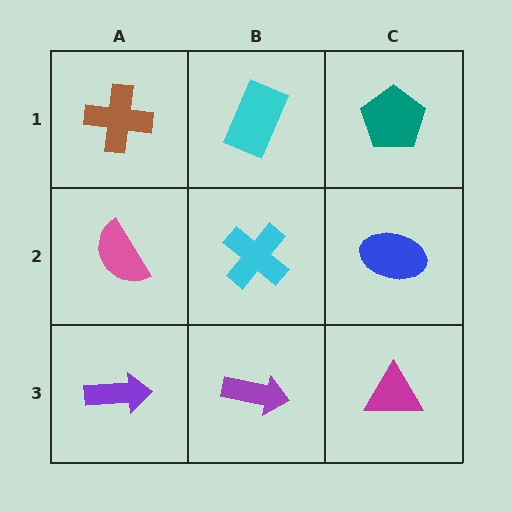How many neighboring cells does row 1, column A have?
2.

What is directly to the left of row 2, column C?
A cyan cross.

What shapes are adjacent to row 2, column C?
A teal pentagon (row 1, column C), a magenta triangle (row 3, column C), a cyan cross (row 2, column B).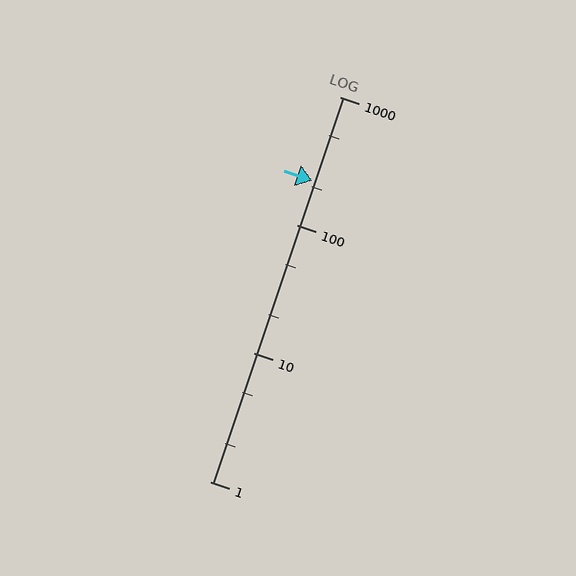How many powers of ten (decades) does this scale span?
The scale spans 3 decades, from 1 to 1000.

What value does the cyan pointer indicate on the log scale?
The pointer indicates approximately 220.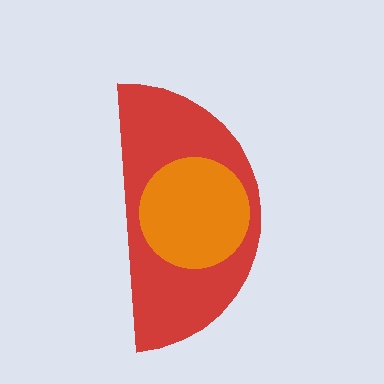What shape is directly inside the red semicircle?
The orange circle.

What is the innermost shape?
The orange circle.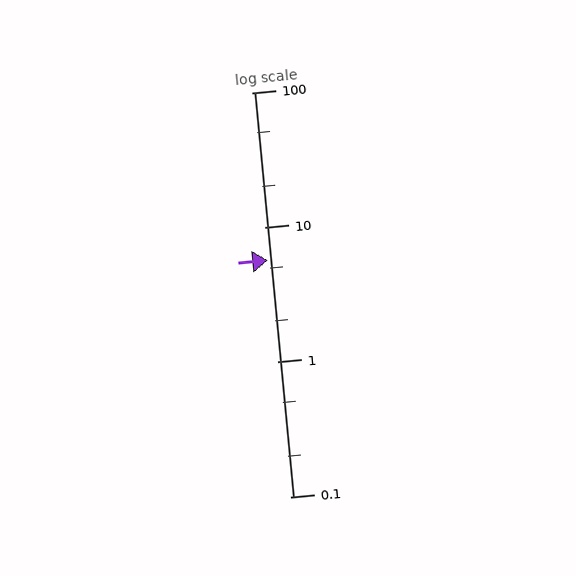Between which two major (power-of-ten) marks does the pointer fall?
The pointer is between 1 and 10.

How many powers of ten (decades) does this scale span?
The scale spans 3 decades, from 0.1 to 100.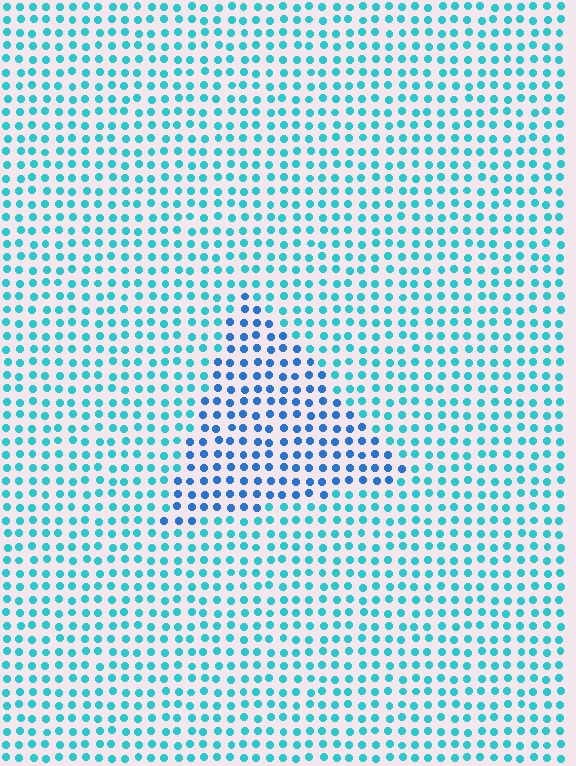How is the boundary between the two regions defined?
The boundary is defined purely by a slight shift in hue (about 31 degrees). Spacing, size, and orientation are identical on both sides.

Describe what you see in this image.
The image is filled with small cyan elements in a uniform arrangement. A triangle-shaped region is visible where the elements are tinted to a slightly different hue, forming a subtle color boundary.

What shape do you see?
I see a triangle.